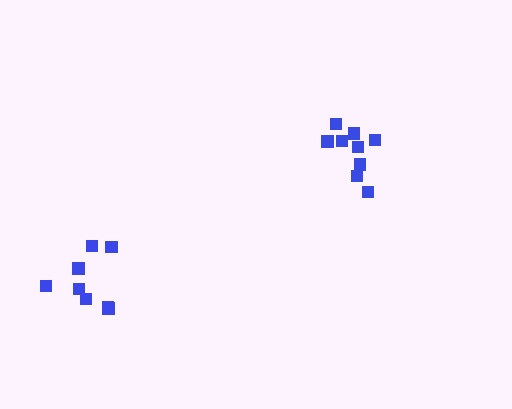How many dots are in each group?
Group 1: 9 dots, Group 2: 8 dots (17 total).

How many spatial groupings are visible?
There are 2 spatial groupings.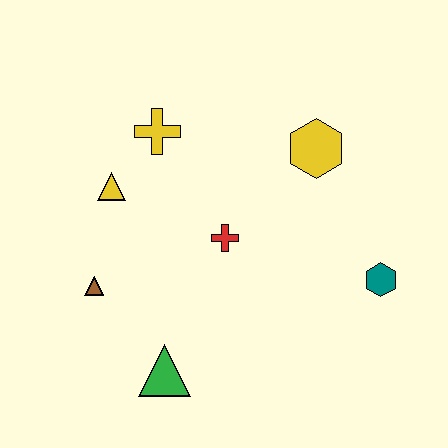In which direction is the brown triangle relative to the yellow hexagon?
The brown triangle is to the left of the yellow hexagon.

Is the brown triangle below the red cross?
Yes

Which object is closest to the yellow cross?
The yellow triangle is closest to the yellow cross.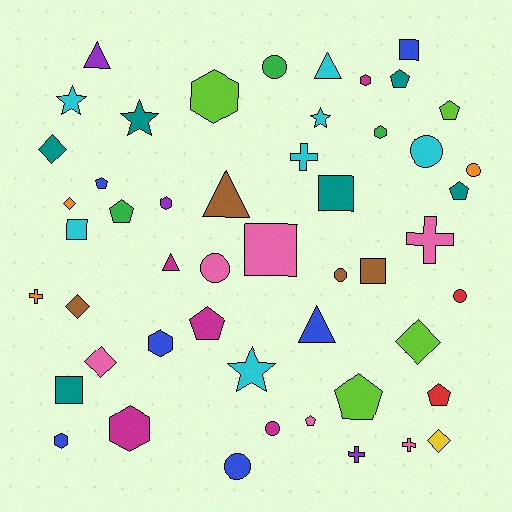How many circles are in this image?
There are 8 circles.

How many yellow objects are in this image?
There is 1 yellow object.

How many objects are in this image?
There are 50 objects.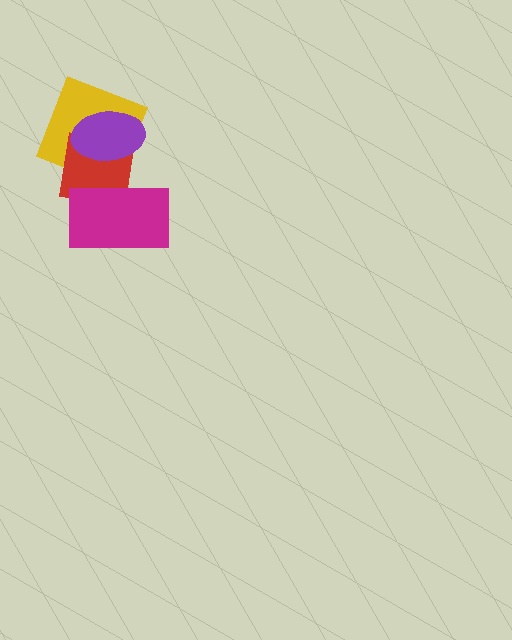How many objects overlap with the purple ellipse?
2 objects overlap with the purple ellipse.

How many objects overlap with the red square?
3 objects overlap with the red square.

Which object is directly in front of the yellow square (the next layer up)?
The red square is directly in front of the yellow square.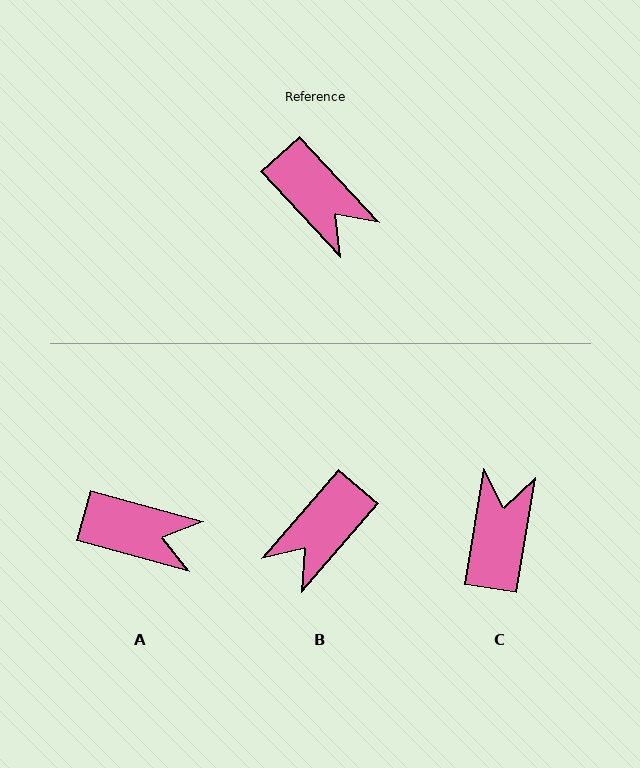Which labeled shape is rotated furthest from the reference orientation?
C, about 128 degrees away.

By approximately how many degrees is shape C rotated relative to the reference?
Approximately 128 degrees counter-clockwise.